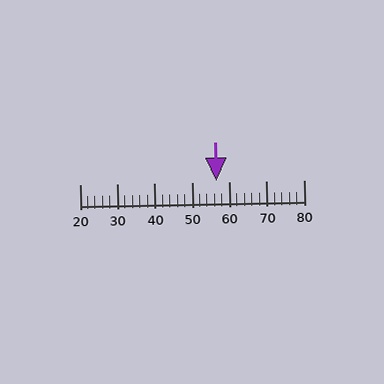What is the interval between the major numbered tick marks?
The major tick marks are spaced 10 units apart.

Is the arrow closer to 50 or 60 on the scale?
The arrow is closer to 60.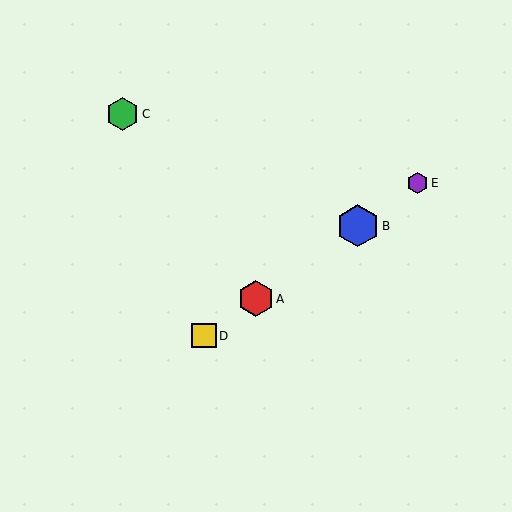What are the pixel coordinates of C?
Object C is at (123, 114).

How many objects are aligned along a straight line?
4 objects (A, B, D, E) are aligned along a straight line.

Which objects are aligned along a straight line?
Objects A, B, D, E are aligned along a straight line.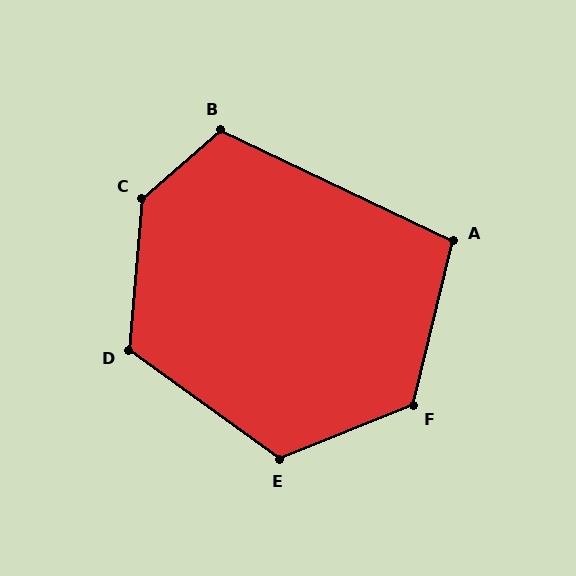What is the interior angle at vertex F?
Approximately 126 degrees (obtuse).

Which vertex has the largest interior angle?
C, at approximately 136 degrees.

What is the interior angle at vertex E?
Approximately 122 degrees (obtuse).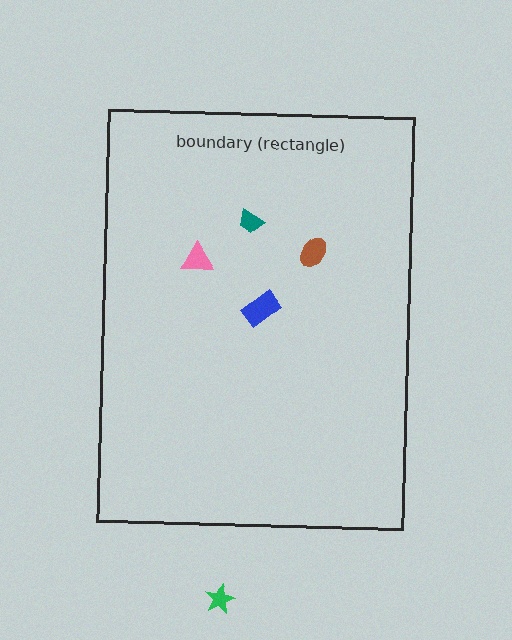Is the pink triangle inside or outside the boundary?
Inside.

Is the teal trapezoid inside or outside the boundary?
Inside.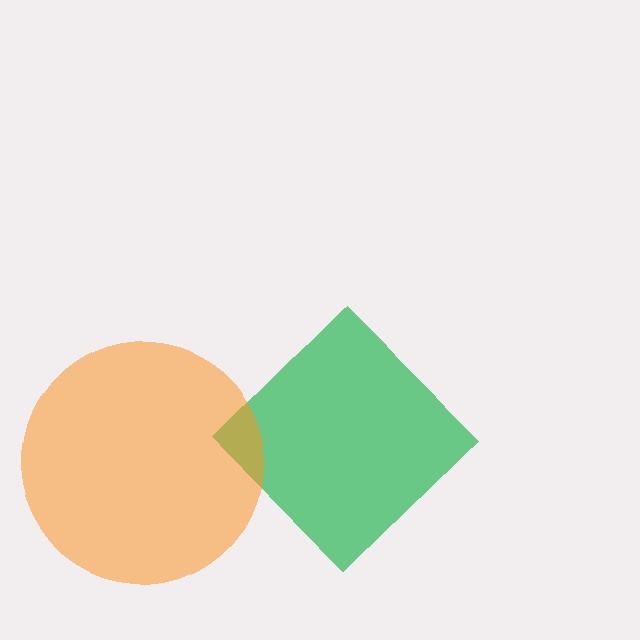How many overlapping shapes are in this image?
There are 2 overlapping shapes in the image.